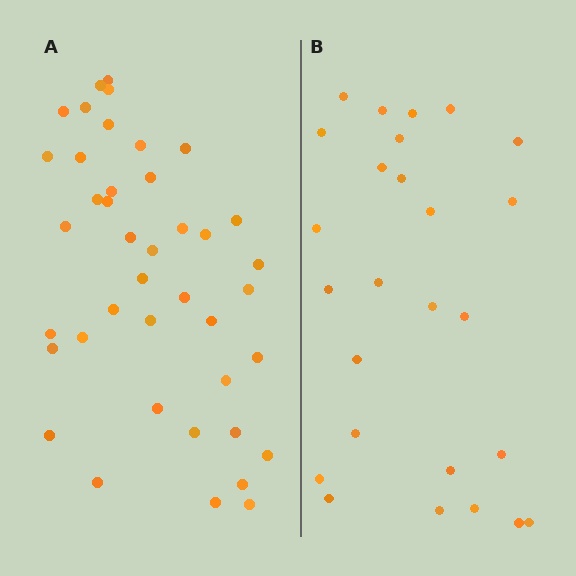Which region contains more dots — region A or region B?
Region A (the left region) has more dots.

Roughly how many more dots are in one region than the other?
Region A has approximately 15 more dots than region B.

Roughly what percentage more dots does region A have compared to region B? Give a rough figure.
About 60% more.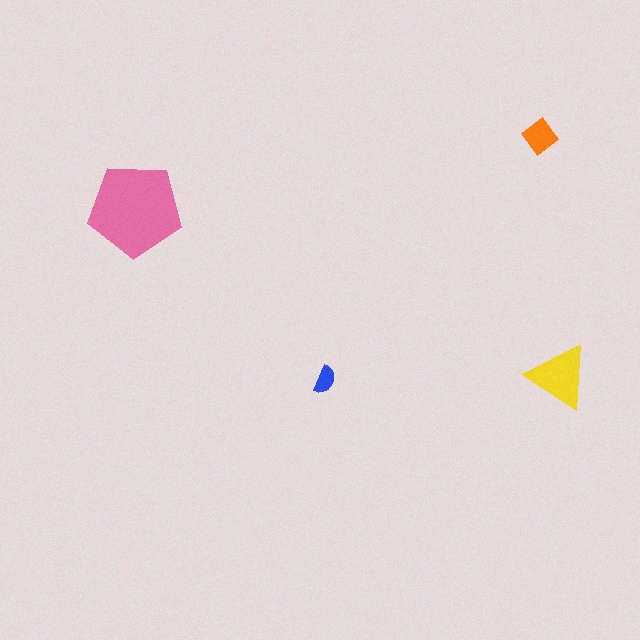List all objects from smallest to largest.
The blue semicircle, the orange diamond, the yellow triangle, the pink pentagon.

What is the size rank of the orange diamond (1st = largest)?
3rd.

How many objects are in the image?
There are 4 objects in the image.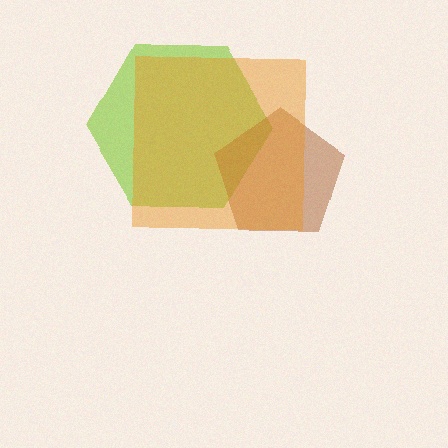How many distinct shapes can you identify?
There are 3 distinct shapes: a lime hexagon, a brown pentagon, an orange square.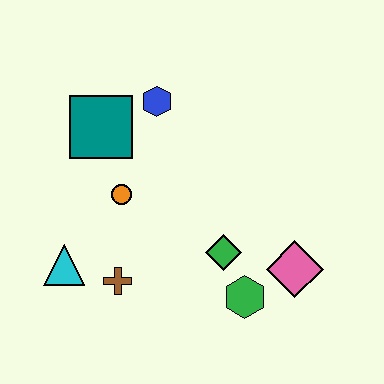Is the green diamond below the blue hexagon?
Yes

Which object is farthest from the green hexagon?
The teal square is farthest from the green hexagon.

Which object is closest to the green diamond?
The green hexagon is closest to the green diamond.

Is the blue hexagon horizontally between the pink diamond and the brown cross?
Yes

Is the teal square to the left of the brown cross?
Yes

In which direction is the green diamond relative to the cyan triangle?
The green diamond is to the right of the cyan triangle.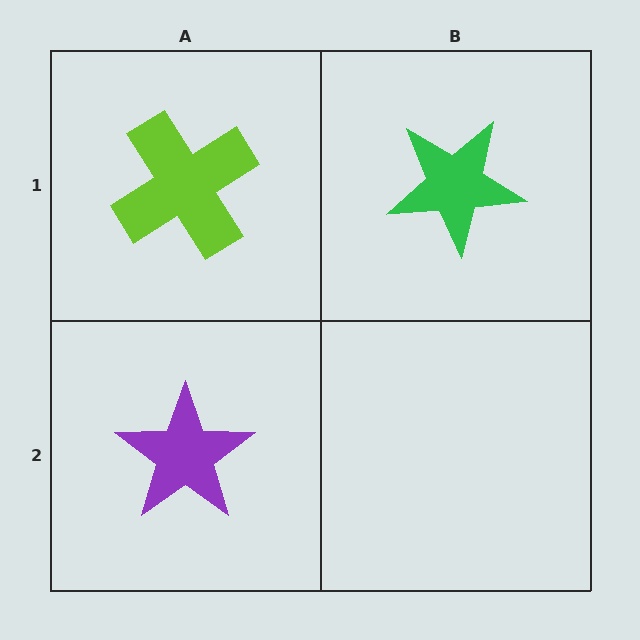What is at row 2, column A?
A purple star.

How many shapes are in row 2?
1 shape.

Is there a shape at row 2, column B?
No, that cell is empty.